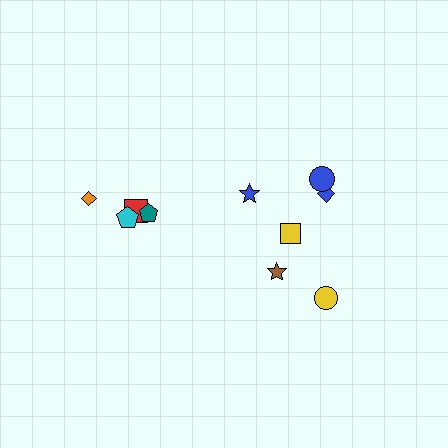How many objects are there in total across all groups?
There are 10 objects.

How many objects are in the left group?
There are 4 objects.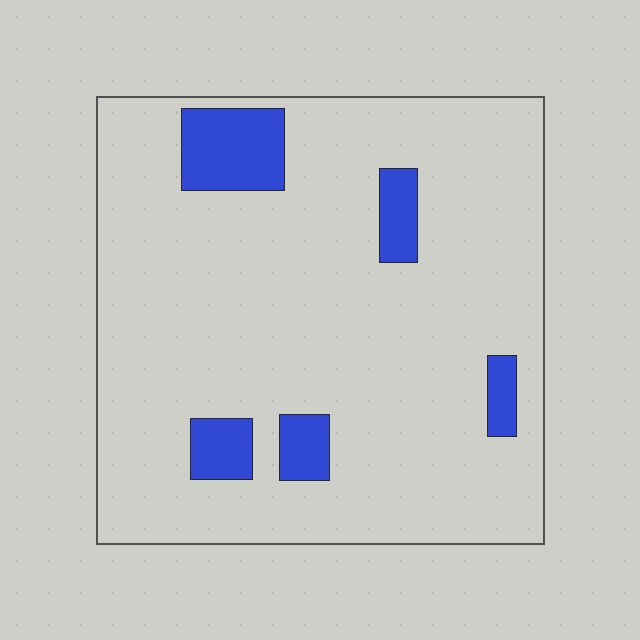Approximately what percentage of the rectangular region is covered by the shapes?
Approximately 10%.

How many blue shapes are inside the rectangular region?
5.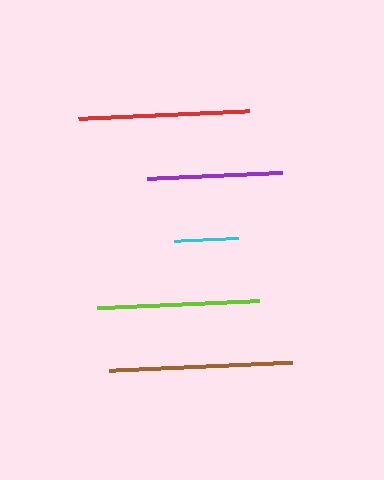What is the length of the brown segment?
The brown segment is approximately 184 pixels long.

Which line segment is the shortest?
The cyan line is the shortest at approximately 64 pixels.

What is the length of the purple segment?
The purple segment is approximately 135 pixels long.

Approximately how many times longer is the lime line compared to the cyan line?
The lime line is approximately 2.6 times the length of the cyan line.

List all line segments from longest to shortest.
From longest to shortest: brown, red, lime, purple, cyan.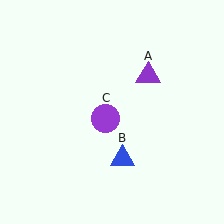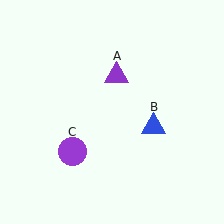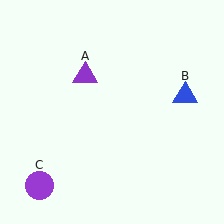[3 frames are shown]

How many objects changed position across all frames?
3 objects changed position: purple triangle (object A), blue triangle (object B), purple circle (object C).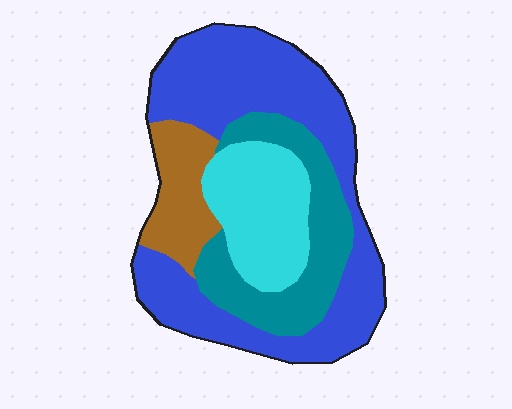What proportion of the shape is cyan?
Cyan covers 19% of the shape.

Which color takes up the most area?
Blue, at roughly 45%.